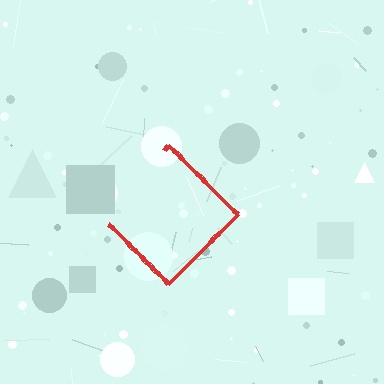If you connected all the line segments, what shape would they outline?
They would outline a diamond.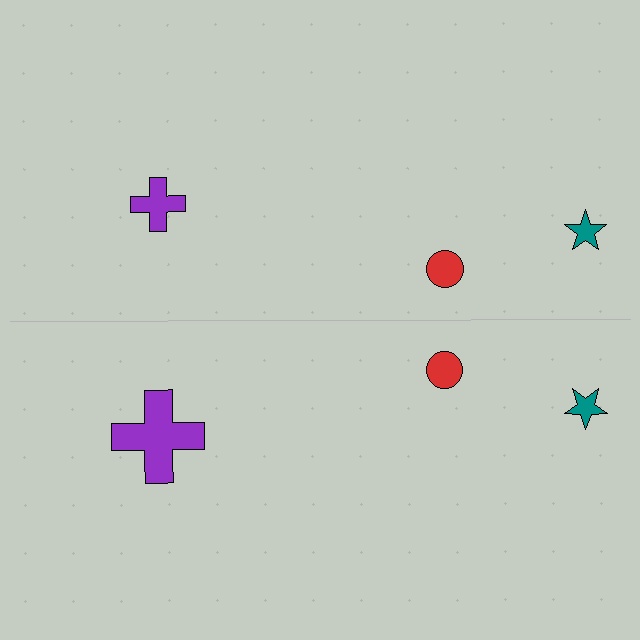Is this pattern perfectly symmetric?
No, the pattern is not perfectly symmetric. The purple cross on the bottom side has a different size than its mirror counterpart.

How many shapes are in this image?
There are 6 shapes in this image.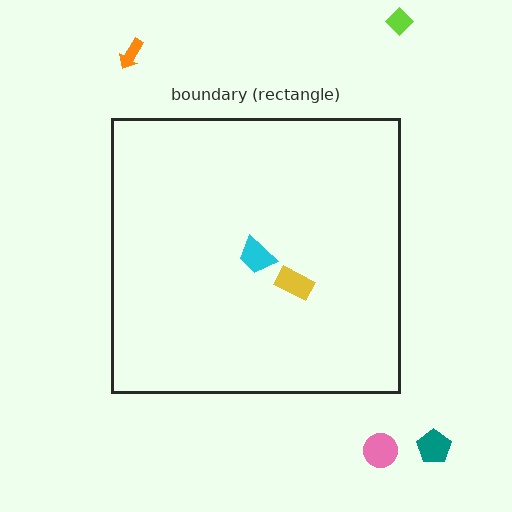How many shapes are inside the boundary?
2 inside, 4 outside.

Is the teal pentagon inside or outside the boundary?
Outside.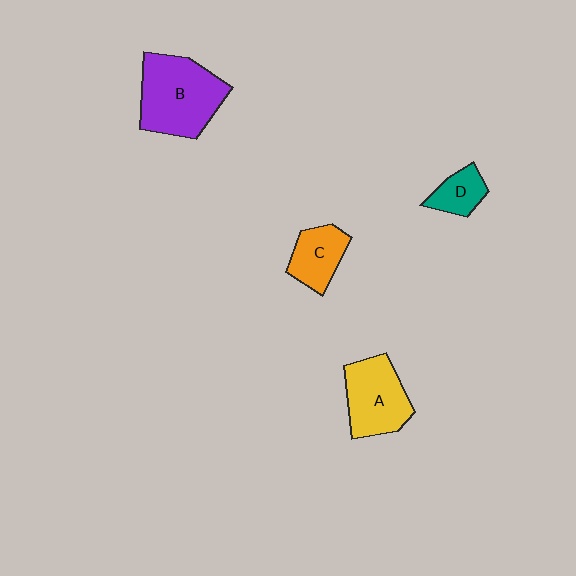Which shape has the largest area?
Shape B (purple).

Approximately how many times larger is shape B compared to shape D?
Approximately 2.8 times.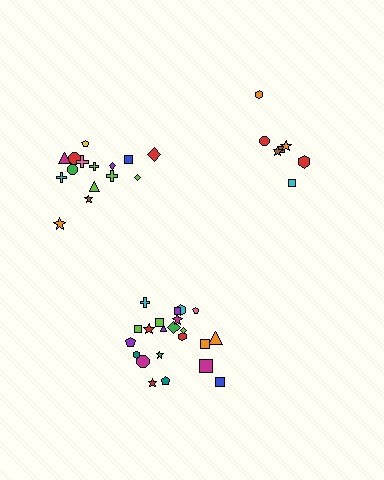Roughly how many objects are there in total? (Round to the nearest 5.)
Roughly 45 objects in total.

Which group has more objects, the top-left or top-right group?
The top-left group.